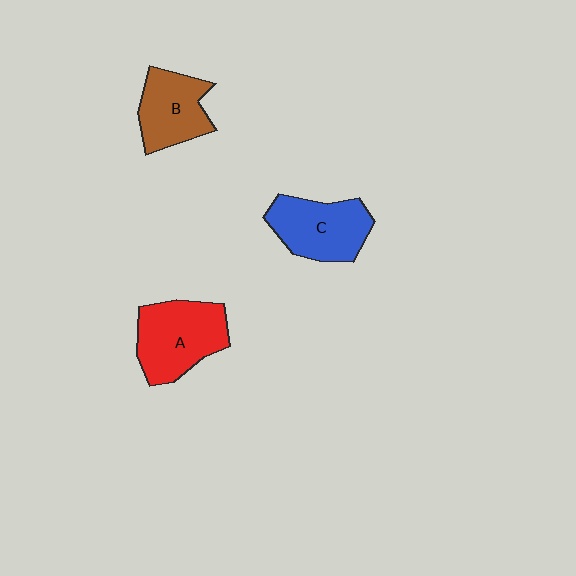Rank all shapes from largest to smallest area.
From largest to smallest: A (red), C (blue), B (brown).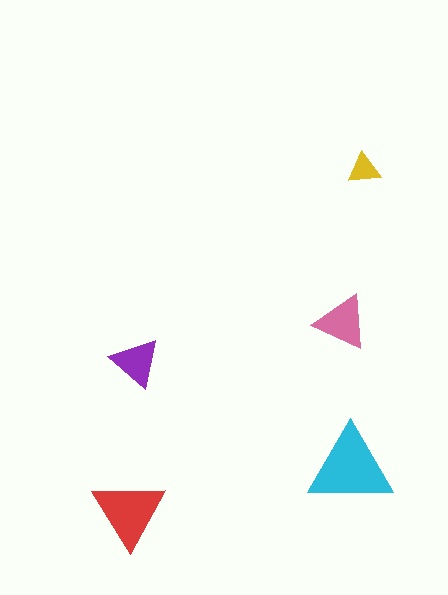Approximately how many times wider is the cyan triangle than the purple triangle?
About 1.5 times wider.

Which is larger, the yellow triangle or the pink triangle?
The pink one.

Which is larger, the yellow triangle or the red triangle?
The red one.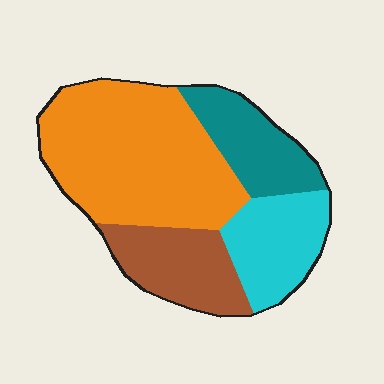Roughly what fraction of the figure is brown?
Brown takes up about one fifth (1/5) of the figure.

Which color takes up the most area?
Orange, at roughly 45%.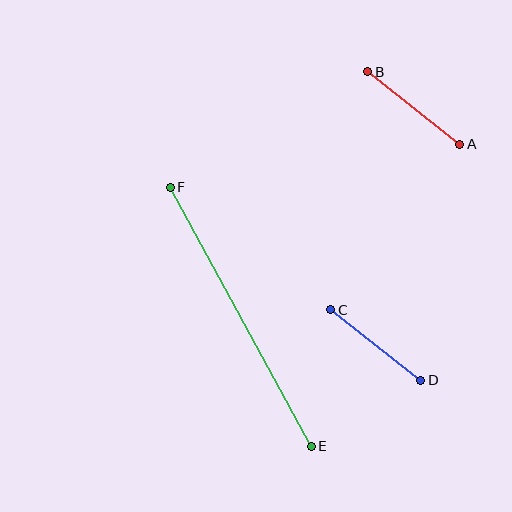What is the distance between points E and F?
The distance is approximately 295 pixels.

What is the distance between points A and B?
The distance is approximately 117 pixels.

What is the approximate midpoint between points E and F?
The midpoint is at approximately (241, 317) pixels.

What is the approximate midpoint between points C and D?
The midpoint is at approximately (376, 345) pixels.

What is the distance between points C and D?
The distance is approximately 114 pixels.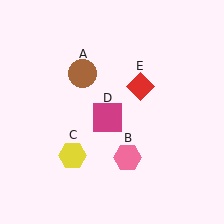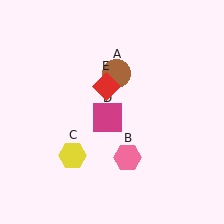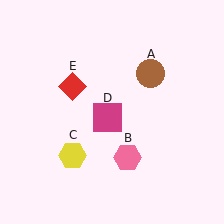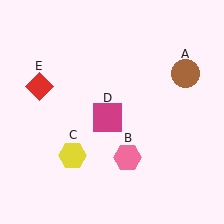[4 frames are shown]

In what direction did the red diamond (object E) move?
The red diamond (object E) moved left.